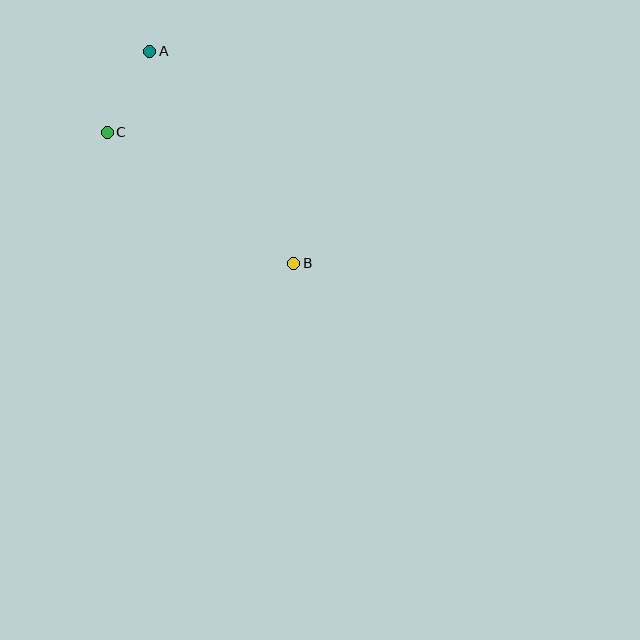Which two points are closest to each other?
Points A and C are closest to each other.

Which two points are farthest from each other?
Points A and B are farthest from each other.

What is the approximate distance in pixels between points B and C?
The distance between B and C is approximately 228 pixels.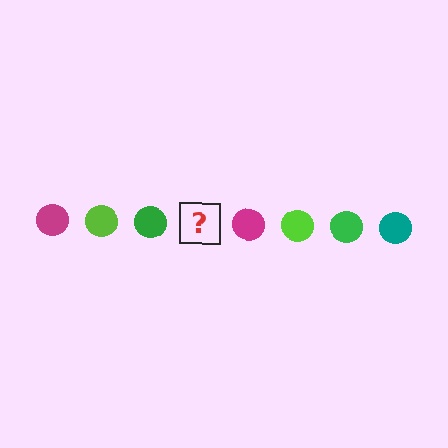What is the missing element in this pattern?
The missing element is a teal circle.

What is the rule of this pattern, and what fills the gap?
The rule is that the pattern cycles through magenta, lime, green, teal circles. The gap should be filled with a teal circle.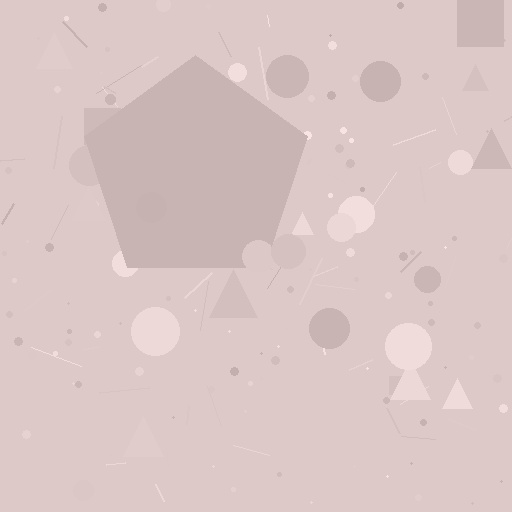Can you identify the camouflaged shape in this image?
The camouflaged shape is a pentagon.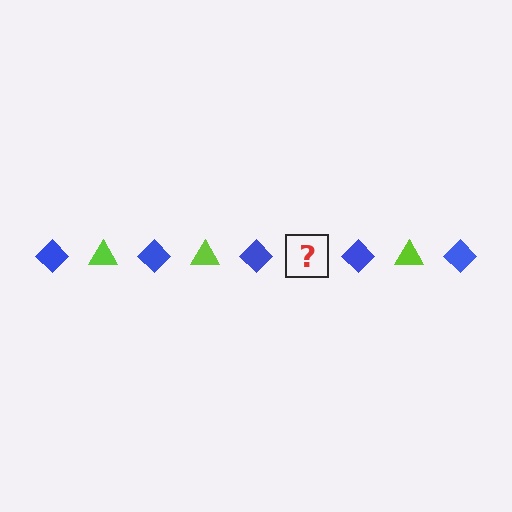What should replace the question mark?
The question mark should be replaced with a lime triangle.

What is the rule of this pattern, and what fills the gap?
The rule is that the pattern alternates between blue diamond and lime triangle. The gap should be filled with a lime triangle.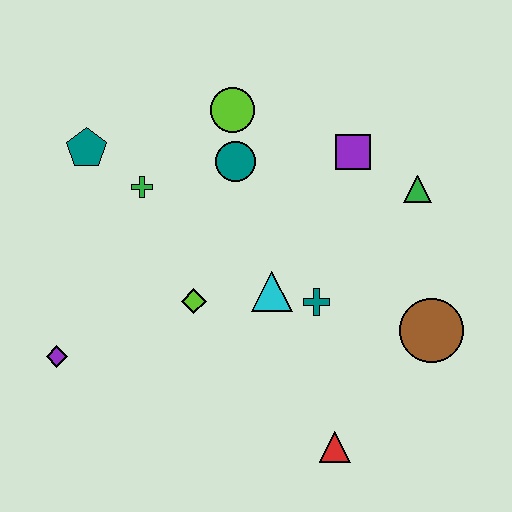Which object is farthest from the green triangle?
The purple diamond is farthest from the green triangle.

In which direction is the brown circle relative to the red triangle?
The brown circle is above the red triangle.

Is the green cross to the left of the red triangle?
Yes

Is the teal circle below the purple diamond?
No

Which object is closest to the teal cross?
The cyan triangle is closest to the teal cross.